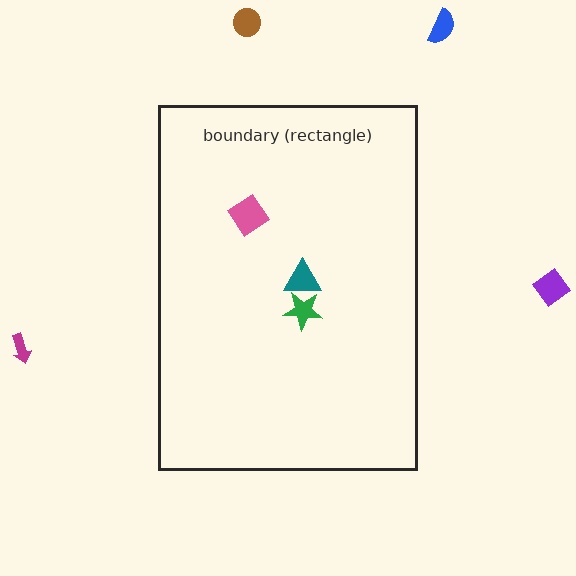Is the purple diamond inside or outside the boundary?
Outside.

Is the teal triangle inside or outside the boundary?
Inside.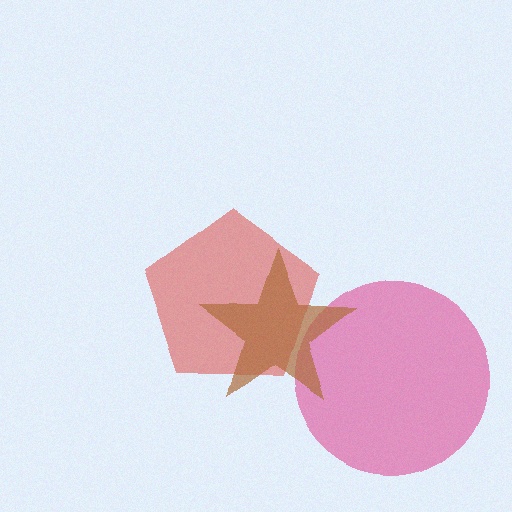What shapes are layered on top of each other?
The layered shapes are: a red pentagon, a pink circle, a brown star.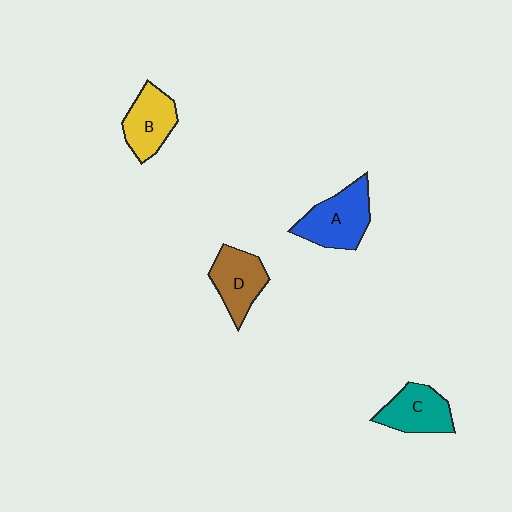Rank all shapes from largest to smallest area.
From largest to smallest: A (blue), D (brown), C (teal), B (yellow).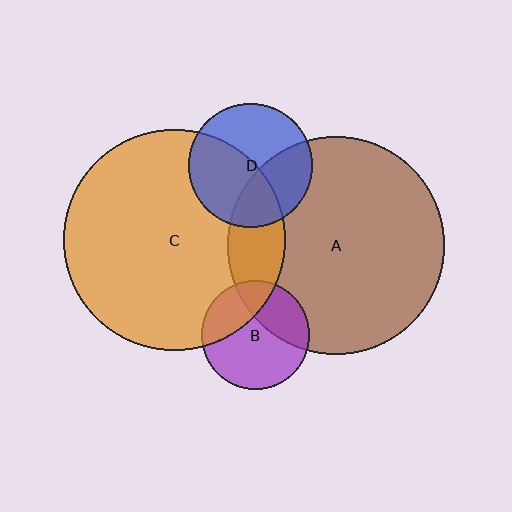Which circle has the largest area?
Circle C (orange).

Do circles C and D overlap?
Yes.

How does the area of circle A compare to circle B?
Approximately 4.0 times.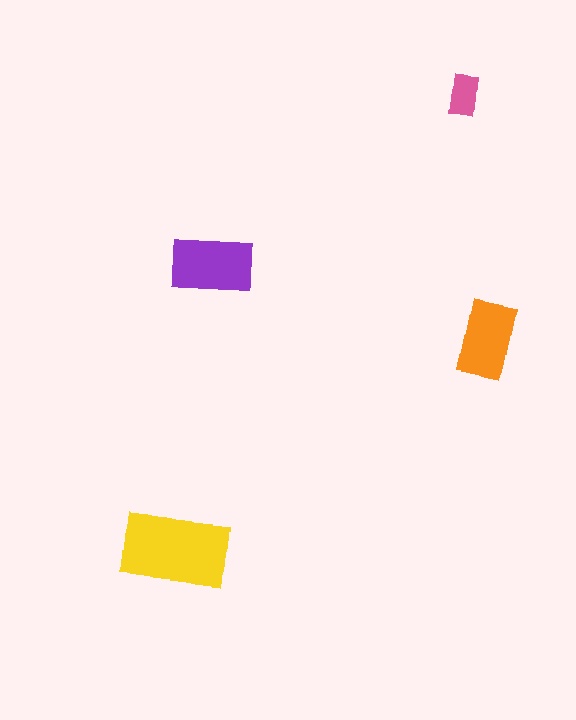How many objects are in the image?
There are 4 objects in the image.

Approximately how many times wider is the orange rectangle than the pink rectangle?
About 2 times wider.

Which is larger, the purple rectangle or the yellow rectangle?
The yellow one.